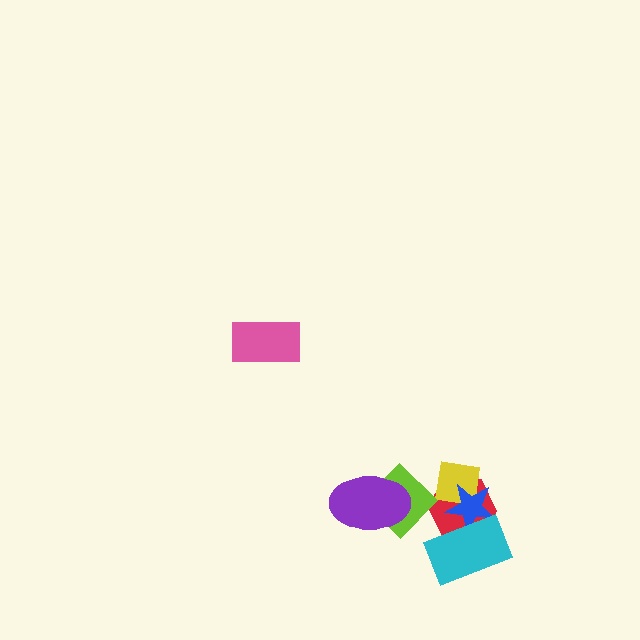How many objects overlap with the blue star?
3 objects overlap with the blue star.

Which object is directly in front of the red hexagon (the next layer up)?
The yellow square is directly in front of the red hexagon.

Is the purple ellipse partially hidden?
No, no other shape covers it.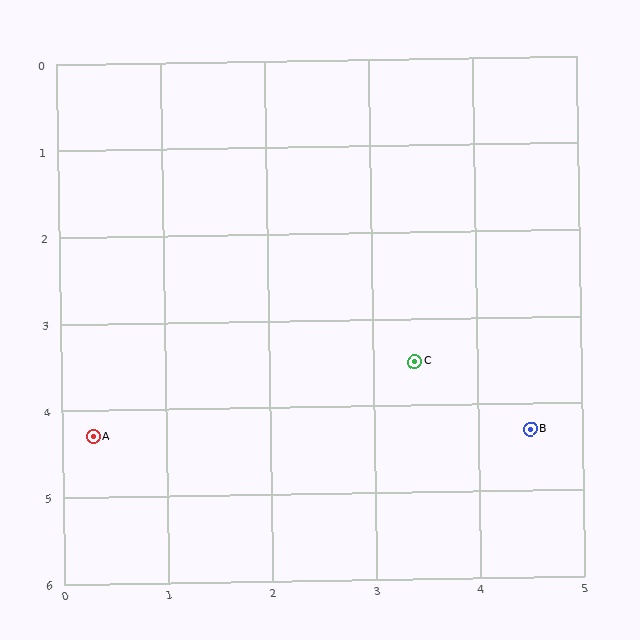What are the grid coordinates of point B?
Point B is at approximately (4.5, 4.3).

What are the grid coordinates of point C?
Point C is at approximately (3.4, 3.5).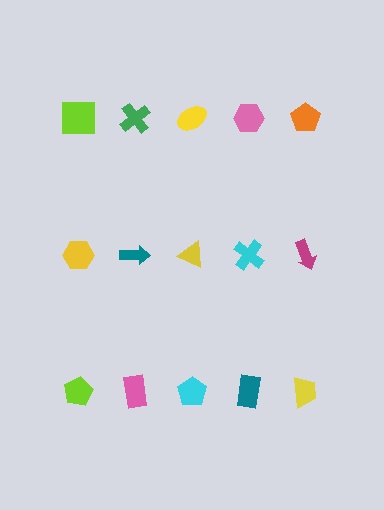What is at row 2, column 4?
A cyan cross.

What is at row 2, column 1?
A yellow hexagon.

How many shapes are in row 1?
5 shapes.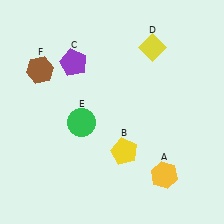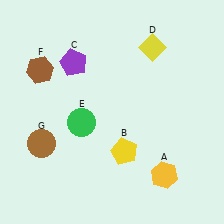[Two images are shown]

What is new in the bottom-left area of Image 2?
A brown circle (G) was added in the bottom-left area of Image 2.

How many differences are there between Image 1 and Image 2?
There is 1 difference between the two images.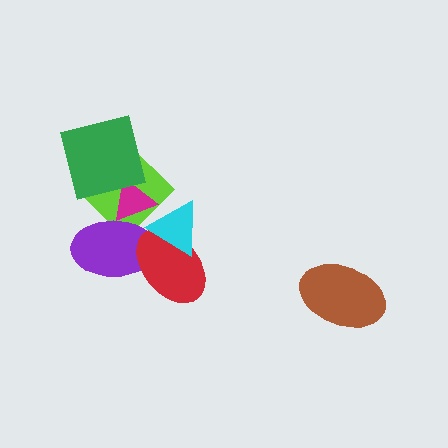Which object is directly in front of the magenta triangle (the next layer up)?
The purple ellipse is directly in front of the magenta triangle.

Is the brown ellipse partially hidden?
No, no other shape covers it.